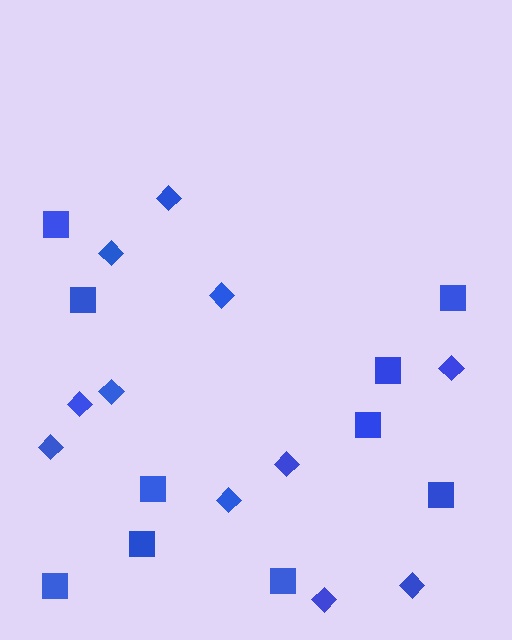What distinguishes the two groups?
There are 2 groups: one group of squares (10) and one group of diamonds (11).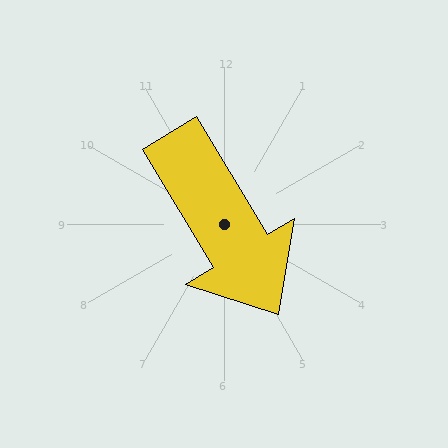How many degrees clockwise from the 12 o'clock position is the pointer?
Approximately 149 degrees.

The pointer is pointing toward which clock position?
Roughly 5 o'clock.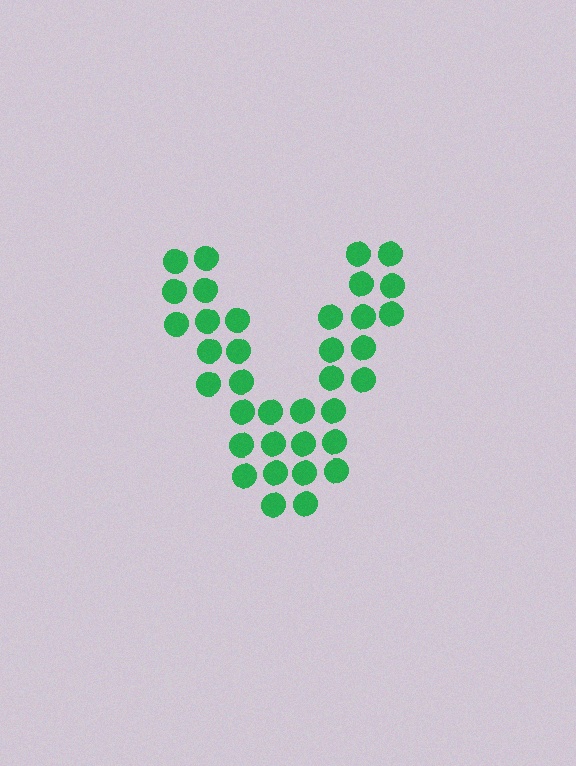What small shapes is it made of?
It is made of small circles.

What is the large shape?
The large shape is the letter V.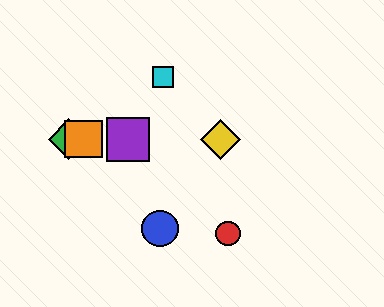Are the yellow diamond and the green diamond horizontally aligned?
Yes, both are at y≈139.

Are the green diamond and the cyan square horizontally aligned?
No, the green diamond is at y≈139 and the cyan square is at y≈77.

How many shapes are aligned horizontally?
4 shapes (the green diamond, the yellow diamond, the purple square, the orange square) are aligned horizontally.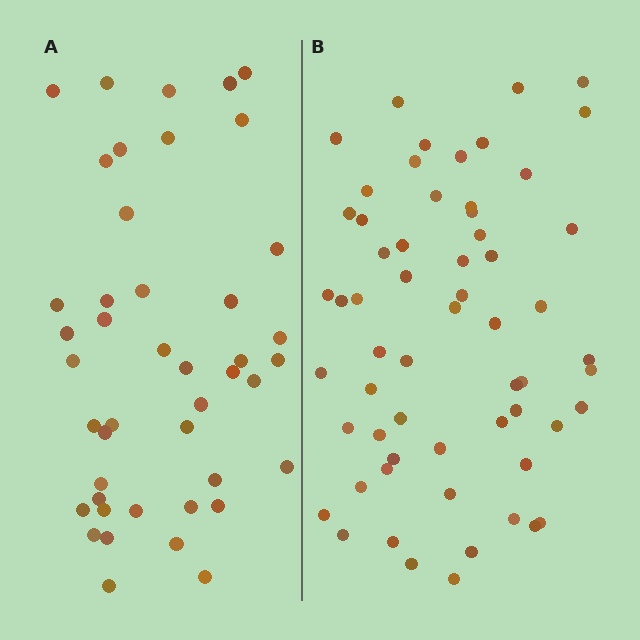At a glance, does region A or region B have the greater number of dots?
Region B (the right region) has more dots.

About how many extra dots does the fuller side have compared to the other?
Region B has approximately 15 more dots than region A.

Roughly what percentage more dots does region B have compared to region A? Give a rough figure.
About 35% more.